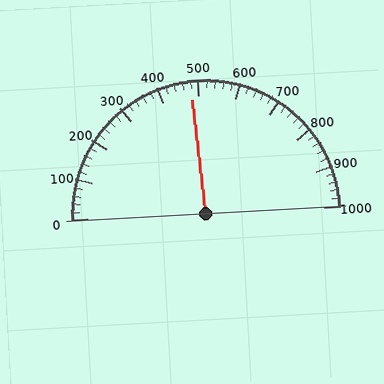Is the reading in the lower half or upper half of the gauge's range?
The reading is in the lower half of the range (0 to 1000).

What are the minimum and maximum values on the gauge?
The gauge ranges from 0 to 1000.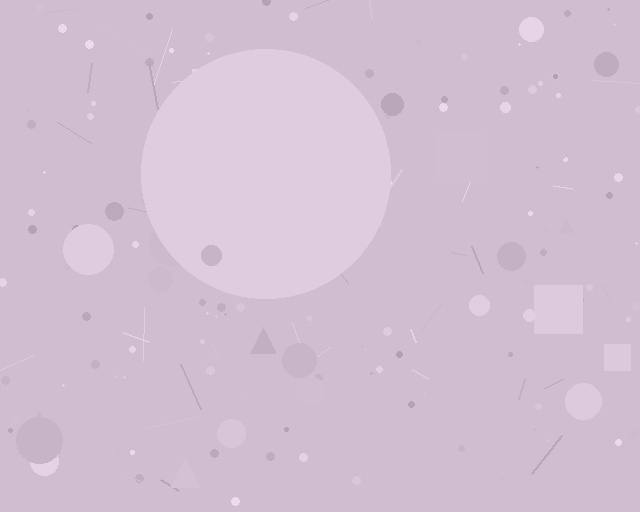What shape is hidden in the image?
A circle is hidden in the image.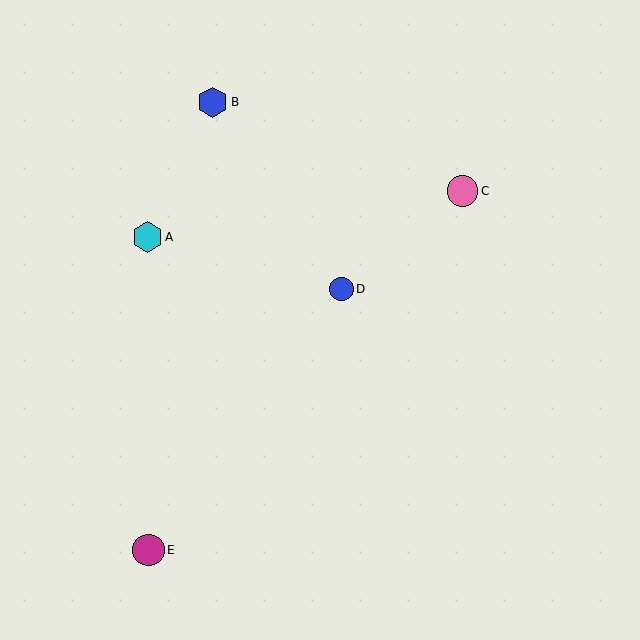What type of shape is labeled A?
Shape A is a cyan hexagon.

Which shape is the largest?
The magenta circle (labeled E) is the largest.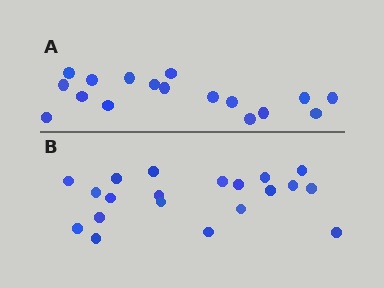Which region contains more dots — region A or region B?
Region B (the bottom region) has more dots.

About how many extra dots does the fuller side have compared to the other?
Region B has just a few more — roughly 2 or 3 more dots than region A.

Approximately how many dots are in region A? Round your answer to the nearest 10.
About 20 dots. (The exact count is 17, which rounds to 20.)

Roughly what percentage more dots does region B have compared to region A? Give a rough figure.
About 20% more.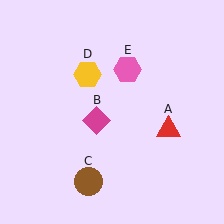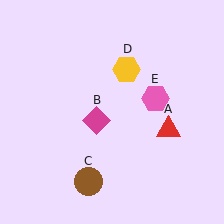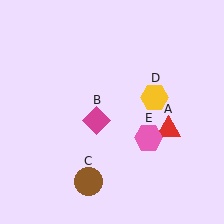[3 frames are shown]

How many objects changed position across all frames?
2 objects changed position: yellow hexagon (object D), pink hexagon (object E).